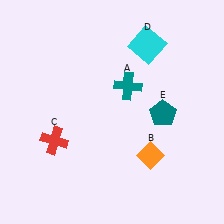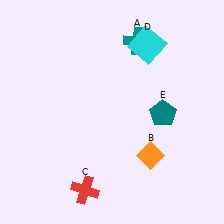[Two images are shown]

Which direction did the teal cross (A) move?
The teal cross (A) moved up.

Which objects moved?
The objects that moved are: the teal cross (A), the red cross (C).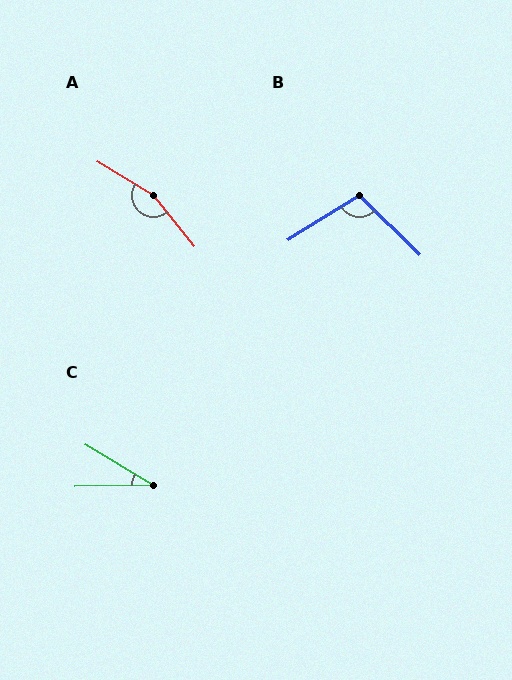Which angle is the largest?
A, at approximately 161 degrees.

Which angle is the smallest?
C, at approximately 32 degrees.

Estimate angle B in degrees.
Approximately 104 degrees.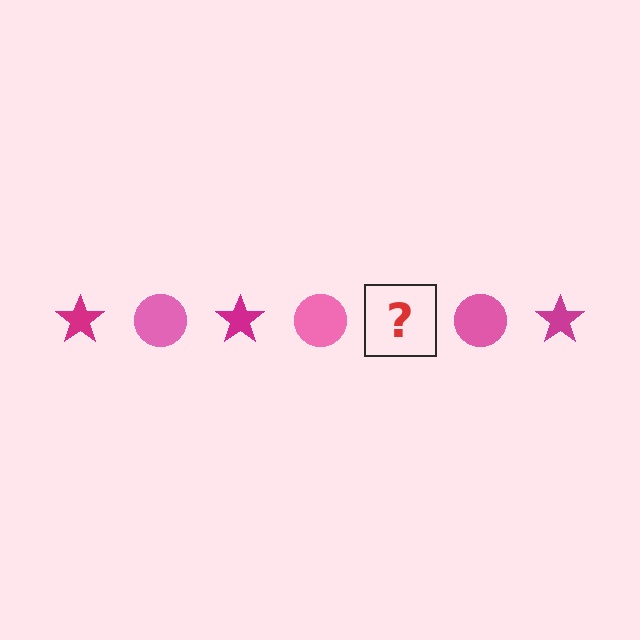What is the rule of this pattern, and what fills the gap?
The rule is that the pattern alternates between magenta star and pink circle. The gap should be filled with a magenta star.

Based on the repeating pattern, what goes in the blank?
The blank should be a magenta star.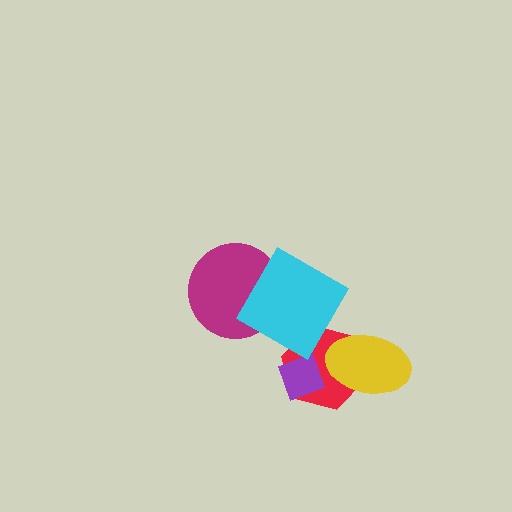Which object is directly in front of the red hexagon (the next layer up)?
The purple diamond is directly in front of the red hexagon.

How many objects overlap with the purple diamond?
1 object overlaps with the purple diamond.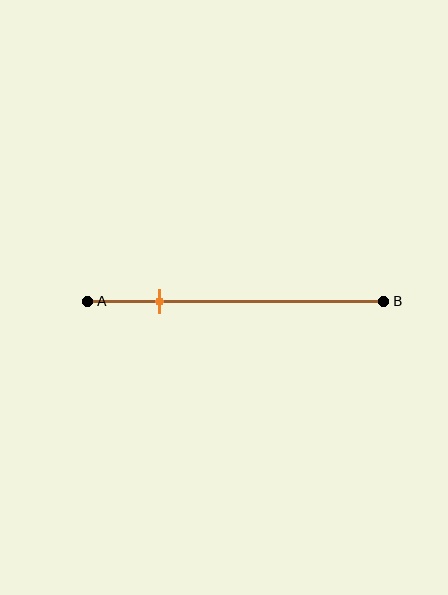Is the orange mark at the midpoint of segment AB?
No, the mark is at about 25% from A, not at the 50% midpoint.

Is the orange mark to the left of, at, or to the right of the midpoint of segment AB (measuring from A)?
The orange mark is to the left of the midpoint of segment AB.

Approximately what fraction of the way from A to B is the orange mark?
The orange mark is approximately 25% of the way from A to B.